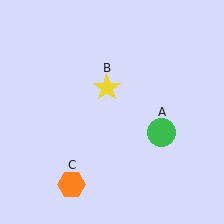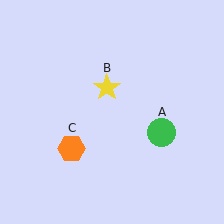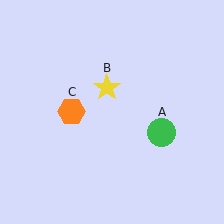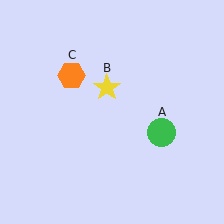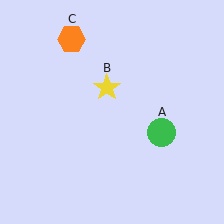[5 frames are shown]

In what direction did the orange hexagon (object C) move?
The orange hexagon (object C) moved up.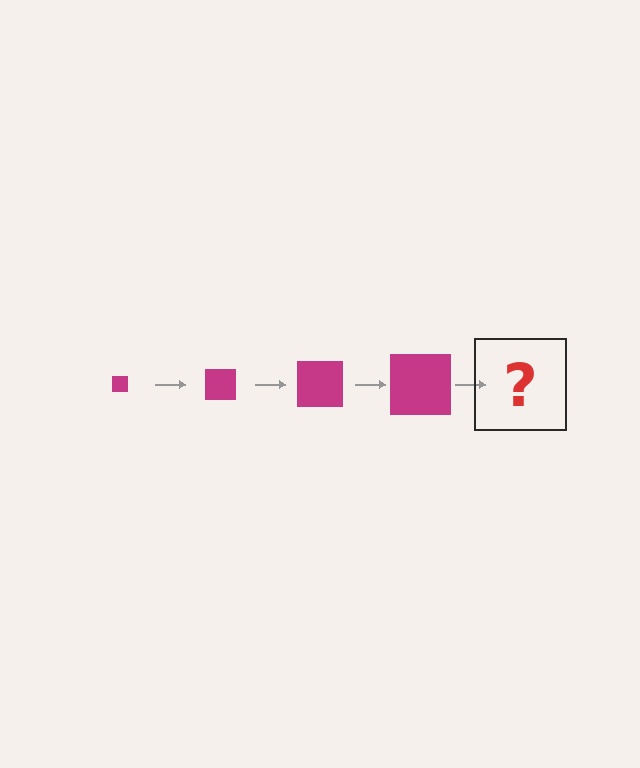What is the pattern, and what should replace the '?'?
The pattern is that the square gets progressively larger each step. The '?' should be a magenta square, larger than the previous one.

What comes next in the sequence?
The next element should be a magenta square, larger than the previous one.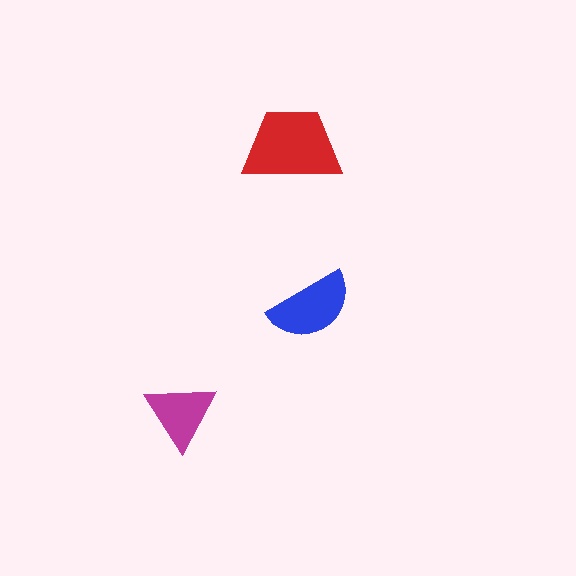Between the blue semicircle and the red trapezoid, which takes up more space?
The red trapezoid.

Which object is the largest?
The red trapezoid.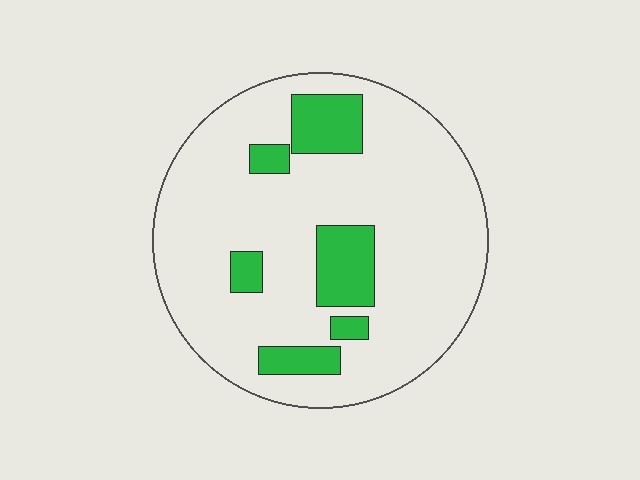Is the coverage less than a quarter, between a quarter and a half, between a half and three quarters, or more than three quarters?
Less than a quarter.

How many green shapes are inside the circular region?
6.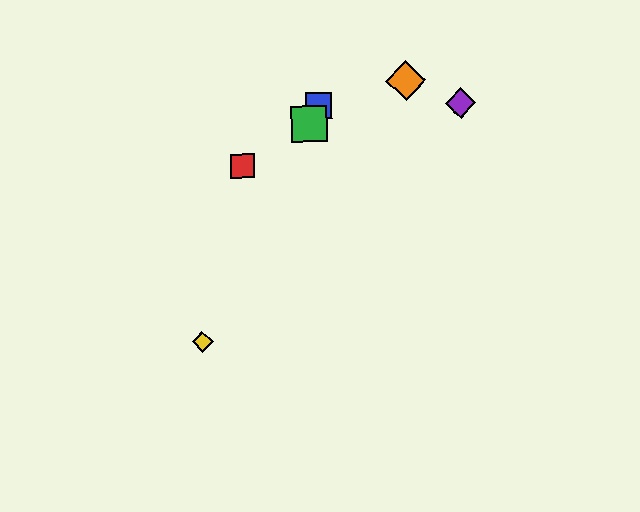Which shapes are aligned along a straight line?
The blue square, the green square, the yellow diamond are aligned along a straight line.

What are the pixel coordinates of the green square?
The green square is at (309, 124).